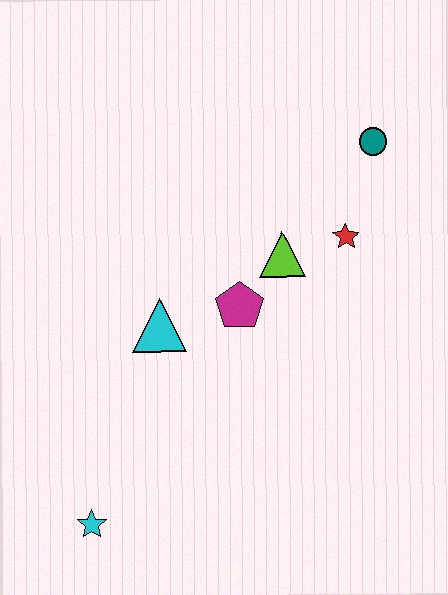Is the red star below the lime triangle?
No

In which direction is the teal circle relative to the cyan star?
The teal circle is above the cyan star.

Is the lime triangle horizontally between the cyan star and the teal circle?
Yes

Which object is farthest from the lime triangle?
The cyan star is farthest from the lime triangle.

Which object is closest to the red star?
The lime triangle is closest to the red star.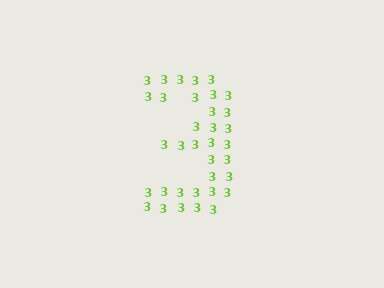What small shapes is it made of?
It is made of small digit 3's.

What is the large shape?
The large shape is the digit 3.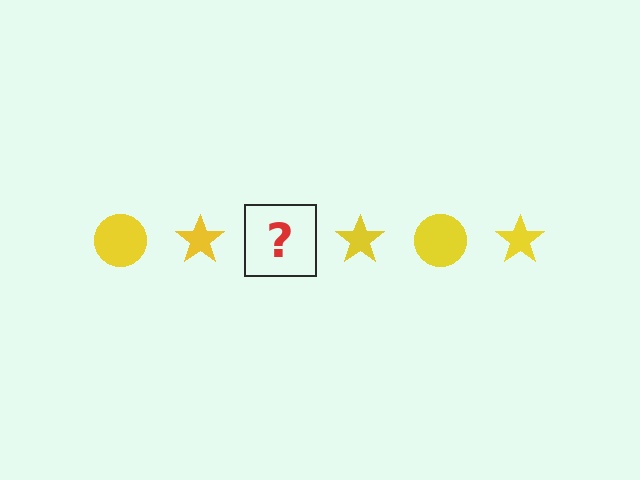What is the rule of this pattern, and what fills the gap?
The rule is that the pattern cycles through circle, star shapes in yellow. The gap should be filled with a yellow circle.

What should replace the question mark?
The question mark should be replaced with a yellow circle.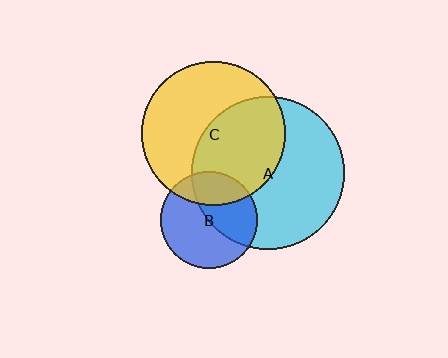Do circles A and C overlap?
Yes.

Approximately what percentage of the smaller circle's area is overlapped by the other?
Approximately 45%.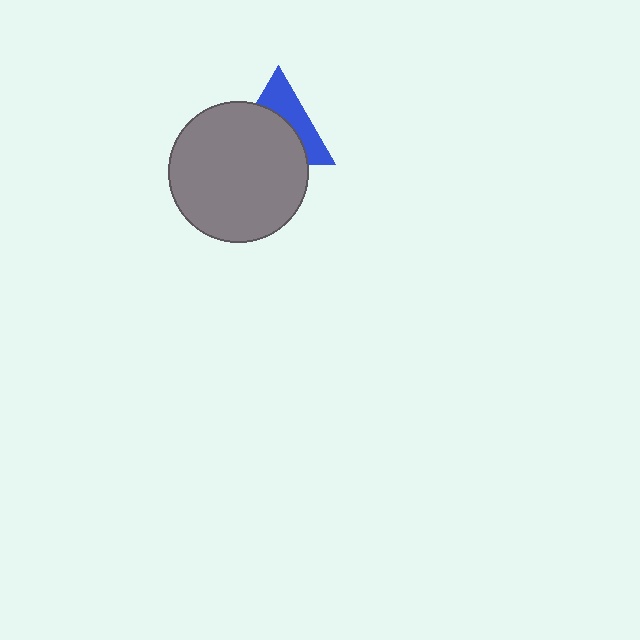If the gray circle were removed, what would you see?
You would see the complete blue triangle.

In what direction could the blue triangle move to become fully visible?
The blue triangle could move up. That would shift it out from behind the gray circle entirely.